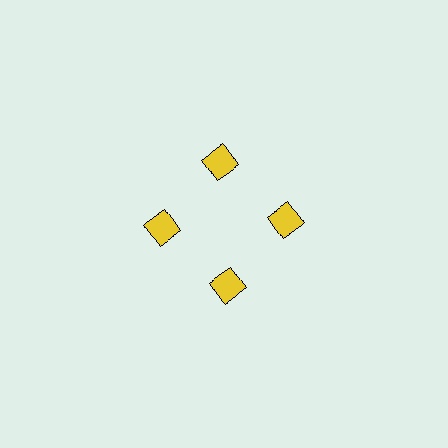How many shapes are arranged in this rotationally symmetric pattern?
There are 4 shapes, arranged in 4 groups of 1.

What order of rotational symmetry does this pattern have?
This pattern has 4-fold rotational symmetry.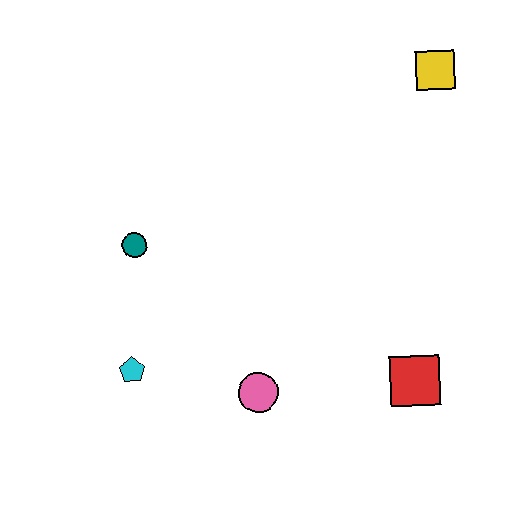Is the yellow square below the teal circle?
No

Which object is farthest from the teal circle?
The yellow square is farthest from the teal circle.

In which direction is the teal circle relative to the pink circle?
The teal circle is above the pink circle.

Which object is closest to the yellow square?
The red square is closest to the yellow square.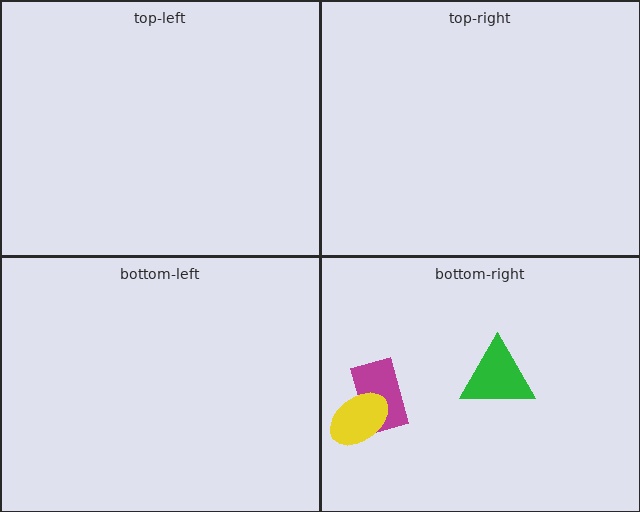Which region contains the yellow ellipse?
The bottom-right region.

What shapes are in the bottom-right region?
The magenta rectangle, the green triangle, the yellow ellipse.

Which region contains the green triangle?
The bottom-right region.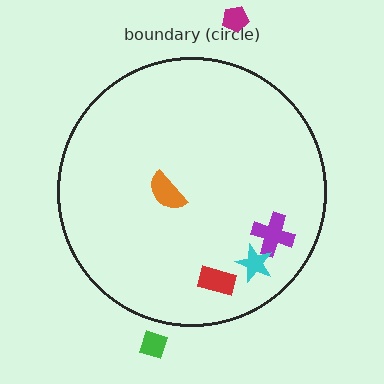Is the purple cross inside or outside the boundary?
Inside.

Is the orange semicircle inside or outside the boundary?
Inside.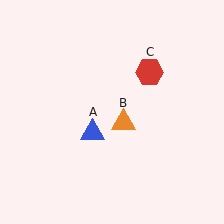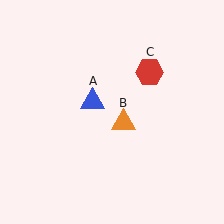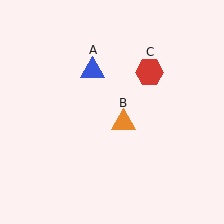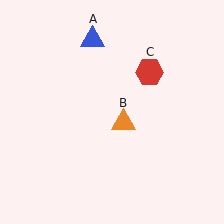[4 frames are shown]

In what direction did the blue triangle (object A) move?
The blue triangle (object A) moved up.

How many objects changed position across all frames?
1 object changed position: blue triangle (object A).